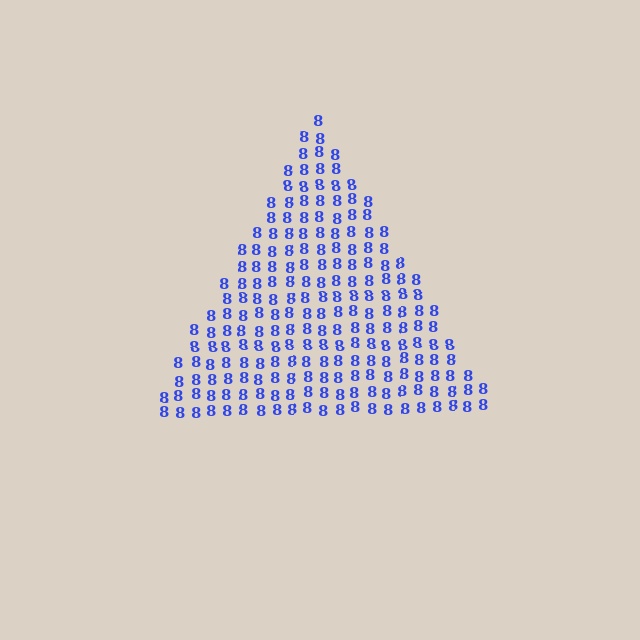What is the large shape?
The large shape is a triangle.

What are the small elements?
The small elements are digit 8's.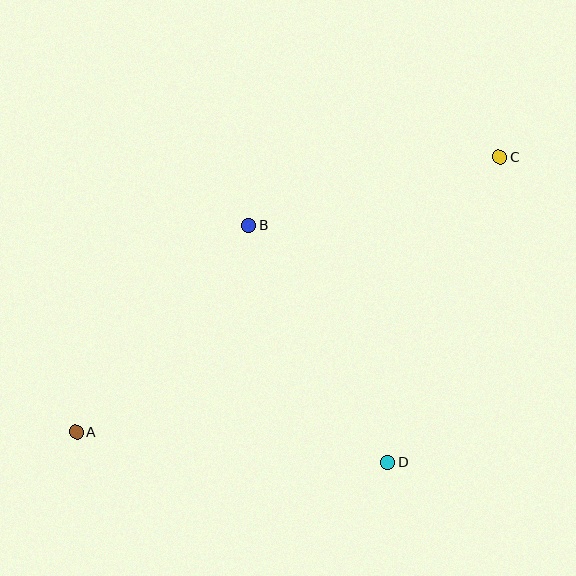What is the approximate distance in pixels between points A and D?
The distance between A and D is approximately 313 pixels.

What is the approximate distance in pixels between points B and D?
The distance between B and D is approximately 274 pixels.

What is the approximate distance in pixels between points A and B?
The distance between A and B is approximately 270 pixels.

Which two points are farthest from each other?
Points A and C are farthest from each other.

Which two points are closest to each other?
Points B and C are closest to each other.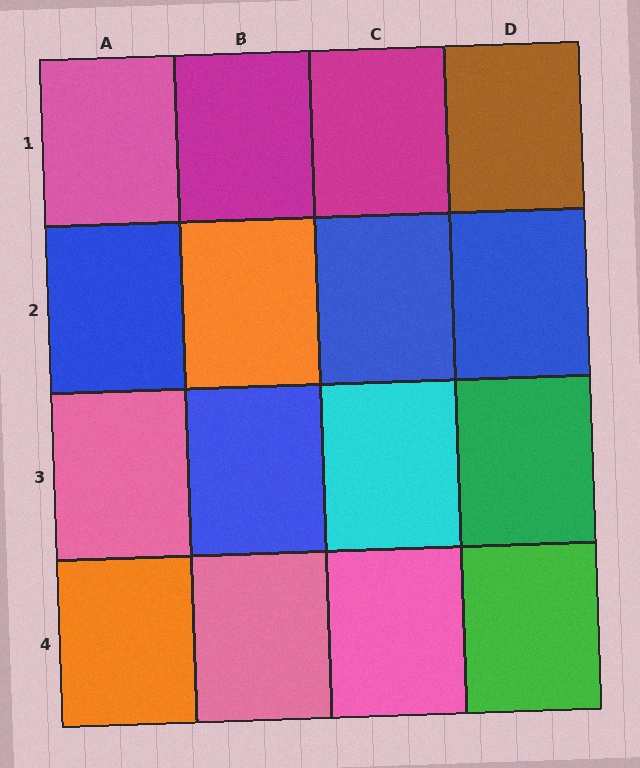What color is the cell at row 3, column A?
Pink.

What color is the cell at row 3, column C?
Cyan.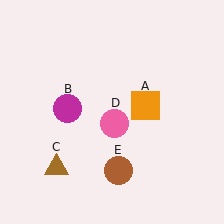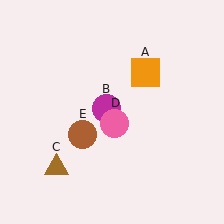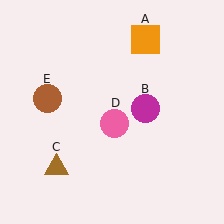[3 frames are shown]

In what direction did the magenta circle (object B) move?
The magenta circle (object B) moved right.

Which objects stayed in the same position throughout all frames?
Brown triangle (object C) and pink circle (object D) remained stationary.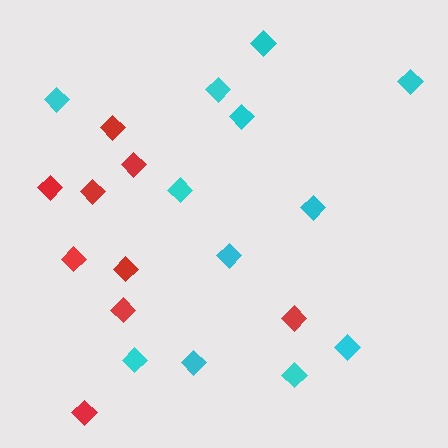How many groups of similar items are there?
There are 2 groups: one group of cyan diamonds (12) and one group of red diamonds (9).